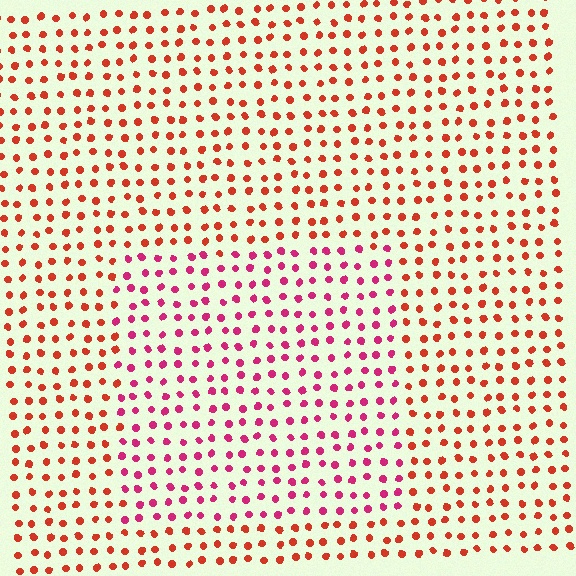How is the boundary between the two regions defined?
The boundary is defined purely by a slight shift in hue (about 36 degrees). Spacing, size, and orientation are identical on both sides.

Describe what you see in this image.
The image is filled with small red elements in a uniform arrangement. A rectangle-shaped region is visible where the elements are tinted to a slightly different hue, forming a subtle color boundary.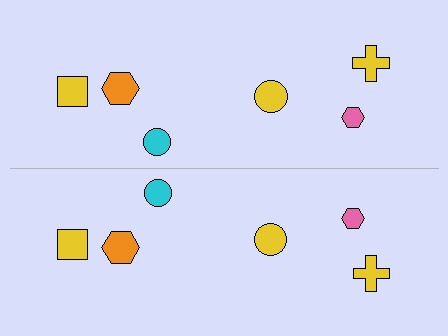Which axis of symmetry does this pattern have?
The pattern has a horizontal axis of symmetry running through the center of the image.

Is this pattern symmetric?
Yes, this pattern has bilateral (reflection) symmetry.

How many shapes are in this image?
There are 12 shapes in this image.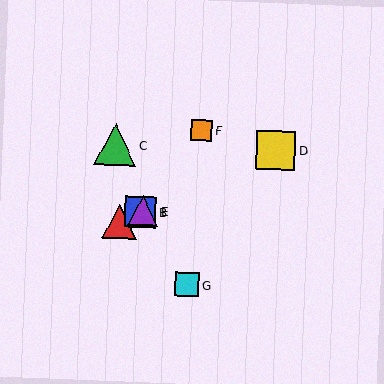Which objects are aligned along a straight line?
Objects A, B, D, E are aligned along a straight line.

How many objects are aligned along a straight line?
4 objects (A, B, D, E) are aligned along a straight line.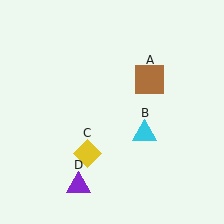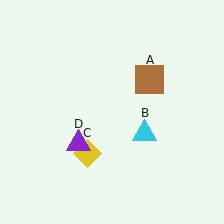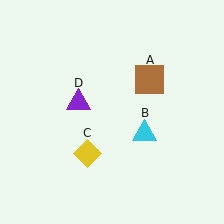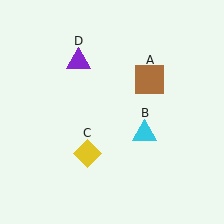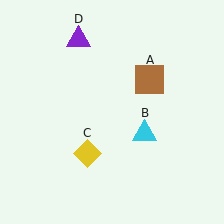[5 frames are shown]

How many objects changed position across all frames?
1 object changed position: purple triangle (object D).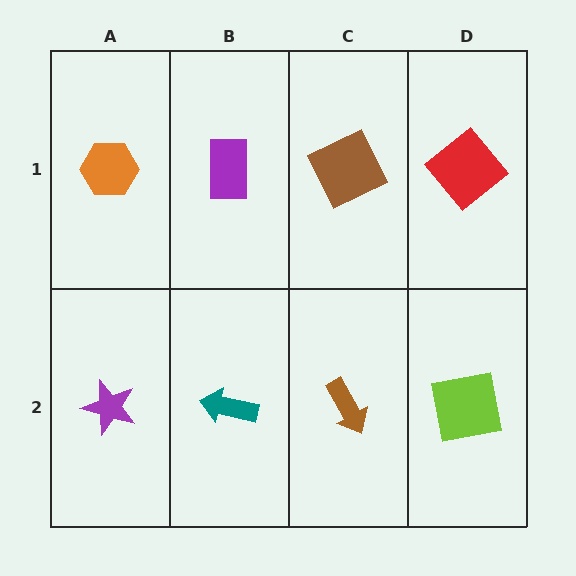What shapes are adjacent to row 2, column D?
A red diamond (row 1, column D), a brown arrow (row 2, column C).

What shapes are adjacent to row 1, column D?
A lime square (row 2, column D), a brown square (row 1, column C).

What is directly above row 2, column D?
A red diamond.